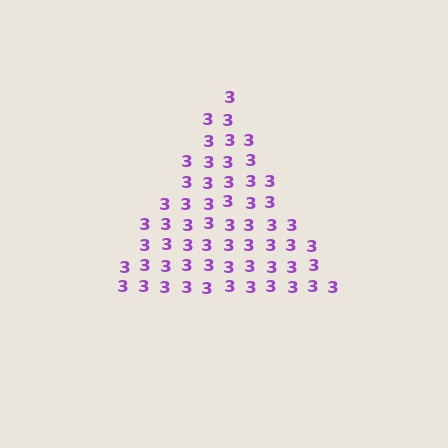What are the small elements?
The small elements are digit 3's.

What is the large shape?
The large shape is a triangle.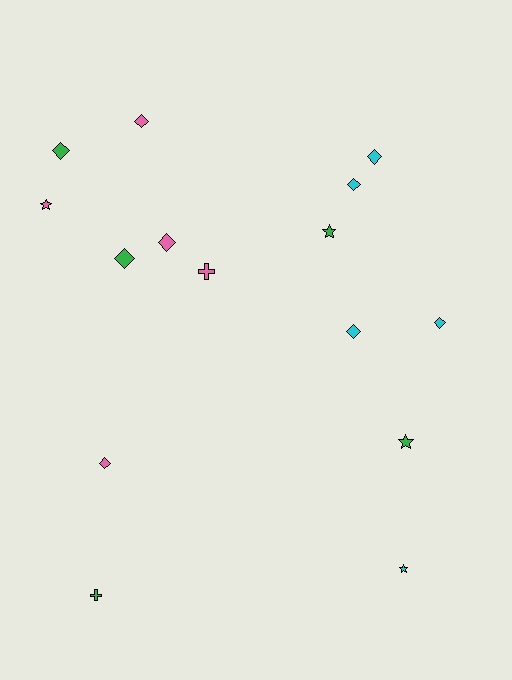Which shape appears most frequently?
Diamond, with 9 objects.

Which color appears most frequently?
Pink, with 5 objects.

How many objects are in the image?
There are 15 objects.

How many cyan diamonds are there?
There are 4 cyan diamonds.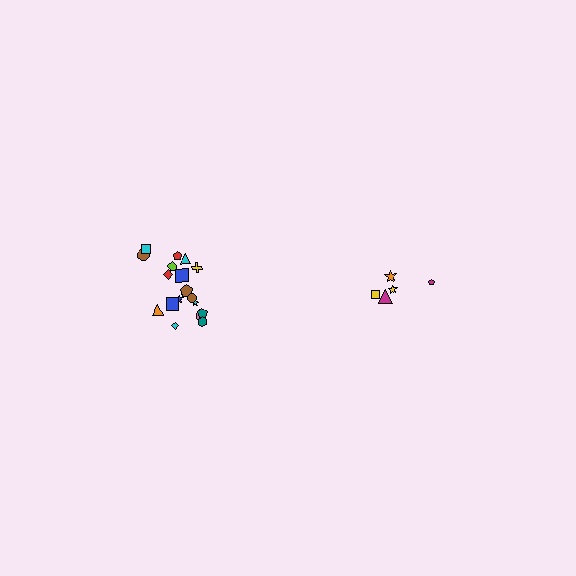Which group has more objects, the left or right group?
The left group.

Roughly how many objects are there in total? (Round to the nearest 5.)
Roughly 25 objects in total.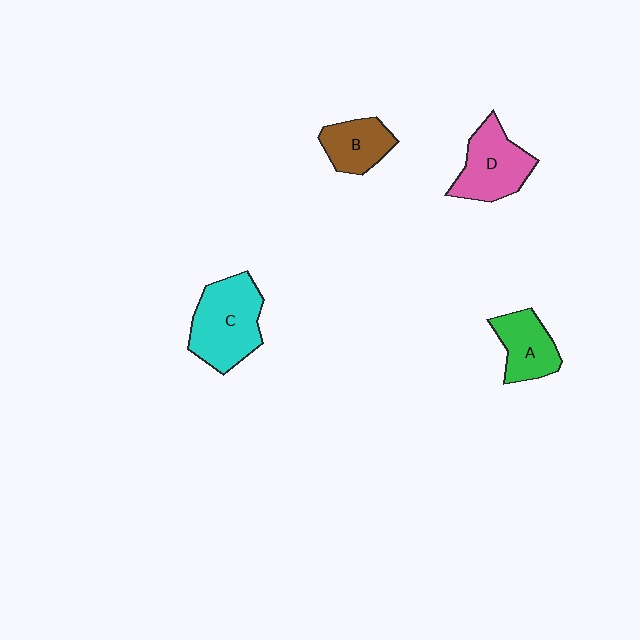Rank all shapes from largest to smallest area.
From largest to smallest: C (cyan), D (pink), A (green), B (brown).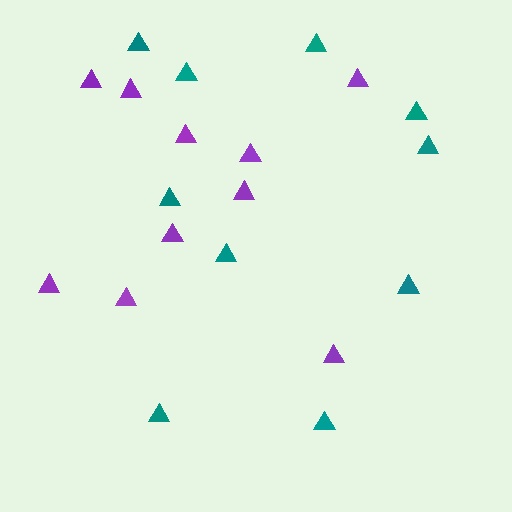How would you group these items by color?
There are 2 groups: one group of purple triangles (10) and one group of teal triangles (10).